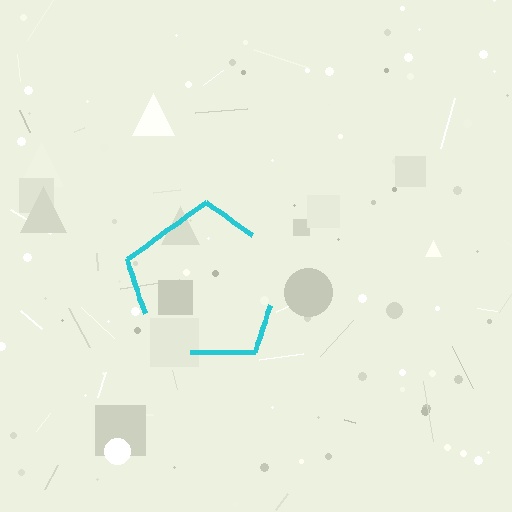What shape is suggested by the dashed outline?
The dashed outline suggests a pentagon.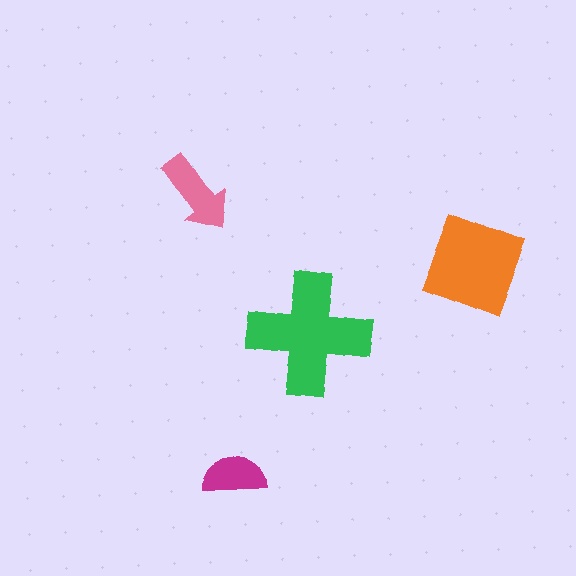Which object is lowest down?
The magenta semicircle is bottommost.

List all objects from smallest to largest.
The magenta semicircle, the pink arrow, the orange diamond, the green cross.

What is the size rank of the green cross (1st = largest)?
1st.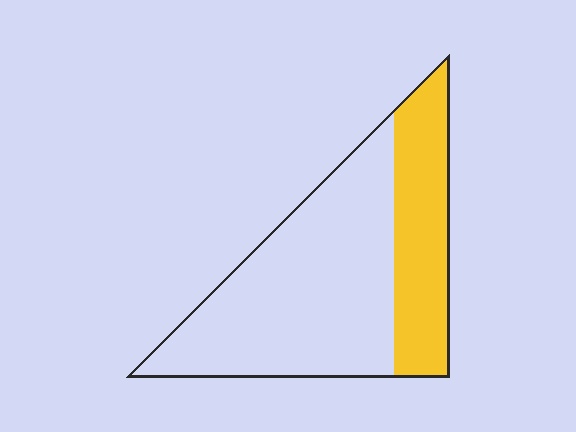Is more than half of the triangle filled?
No.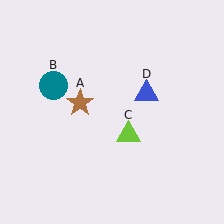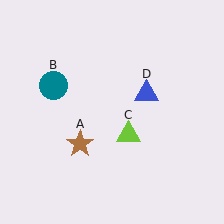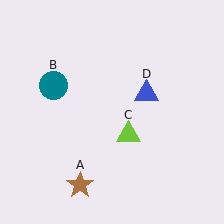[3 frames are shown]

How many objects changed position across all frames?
1 object changed position: brown star (object A).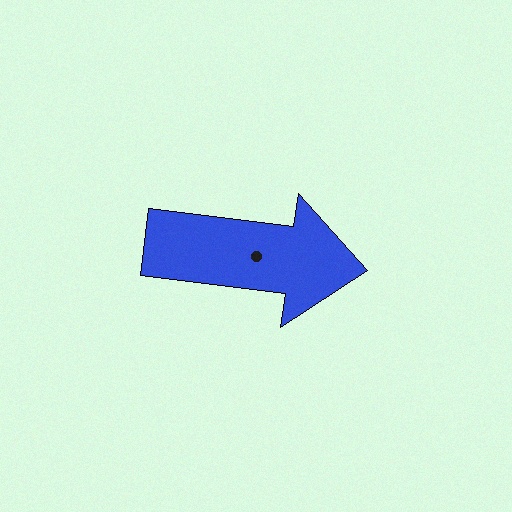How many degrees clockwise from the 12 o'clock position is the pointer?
Approximately 97 degrees.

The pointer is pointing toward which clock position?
Roughly 3 o'clock.